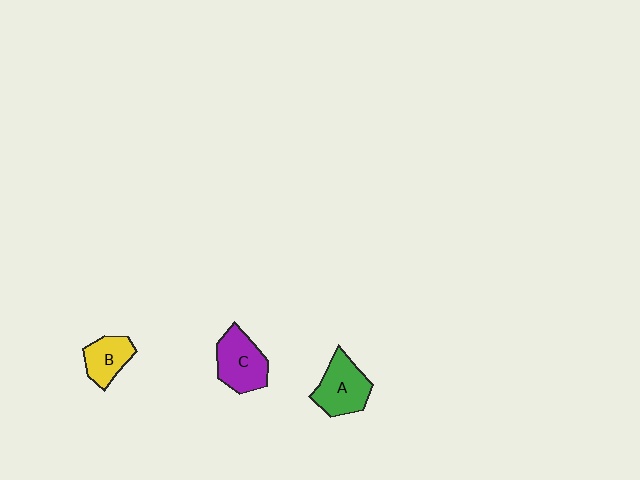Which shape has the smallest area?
Shape B (yellow).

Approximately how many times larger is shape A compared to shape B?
Approximately 1.4 times.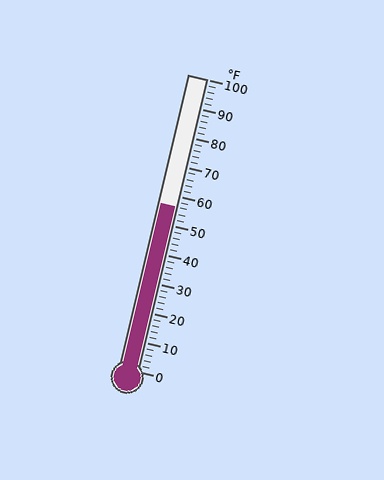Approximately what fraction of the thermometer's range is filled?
The thermometer is filled to approximately 55% of its range.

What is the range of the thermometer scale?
The thermometer scale ranges from 0°F to 100°F.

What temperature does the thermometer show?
The thermometer shows approximately 56°F.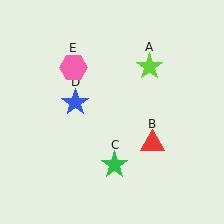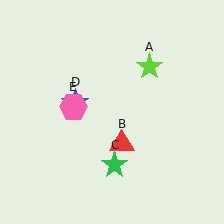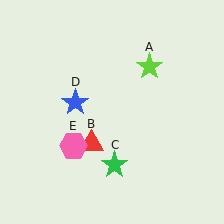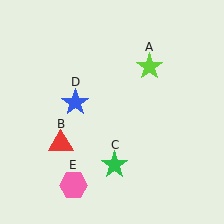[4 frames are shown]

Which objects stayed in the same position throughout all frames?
Lime star (object A) and green star (object C) and blue star (object D) remained stationary.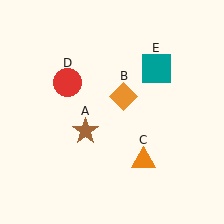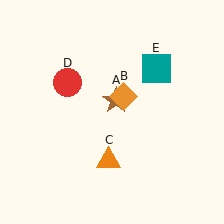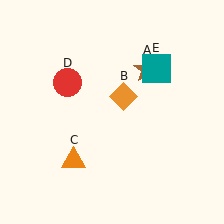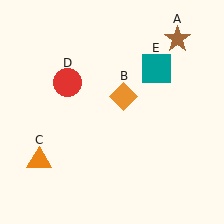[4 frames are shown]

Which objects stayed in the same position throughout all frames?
Orange diamond (object B) and red circle (object D) and teal square (object E) remained stationary.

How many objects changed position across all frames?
2 objects changed position: brown star (object A), orange triangle (object C).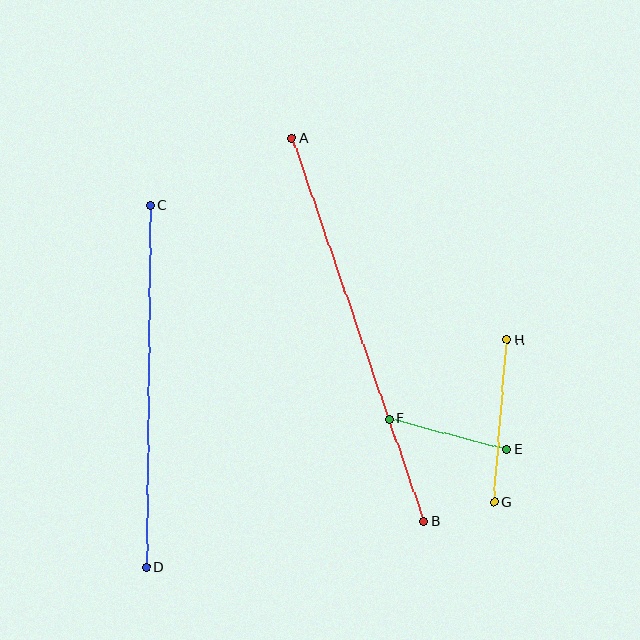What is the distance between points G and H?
The distance is approximately 163 pixels.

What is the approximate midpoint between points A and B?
The midpoint is at approximately (358, 330) pixels.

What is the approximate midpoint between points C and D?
The midpoint is at approximately (148, 387) pixels.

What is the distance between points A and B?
The distance is approximately 405 pixels.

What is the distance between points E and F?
The distance is approximately 121 pixels.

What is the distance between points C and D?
The distance is approximately 361 pixels.